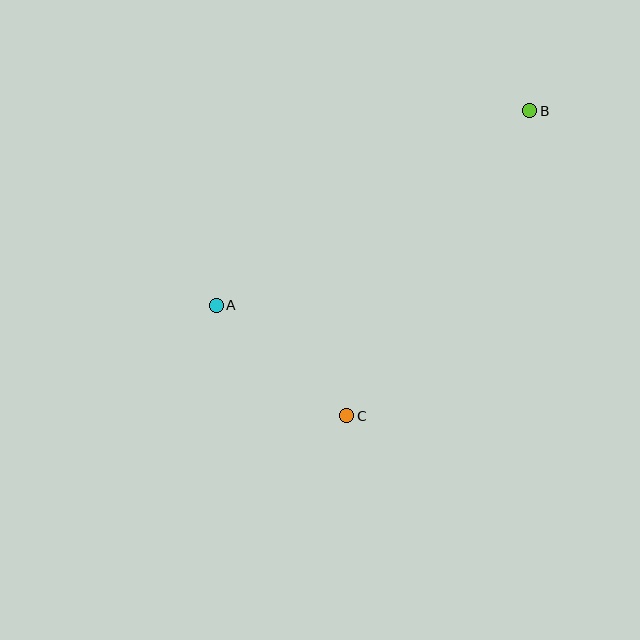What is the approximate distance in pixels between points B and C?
The distance between B and C is approximately 355 pixels.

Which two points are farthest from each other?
Points A and B are farthest from each other.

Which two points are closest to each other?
Points A and C are closest to each other.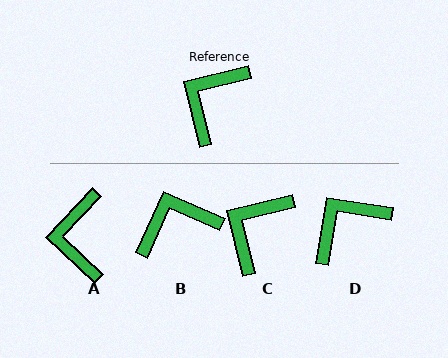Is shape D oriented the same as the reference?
No, it is off by about 23 degrees.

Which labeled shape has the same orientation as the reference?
C.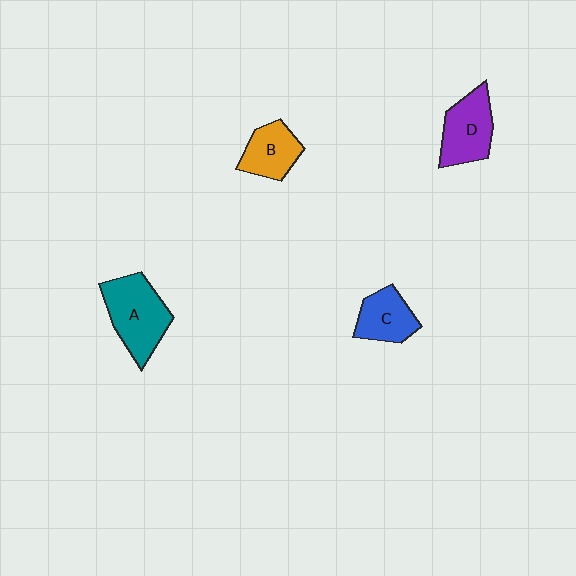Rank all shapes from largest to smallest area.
From largest to smallest: A (teal), D (purple), C (blue), B (orange).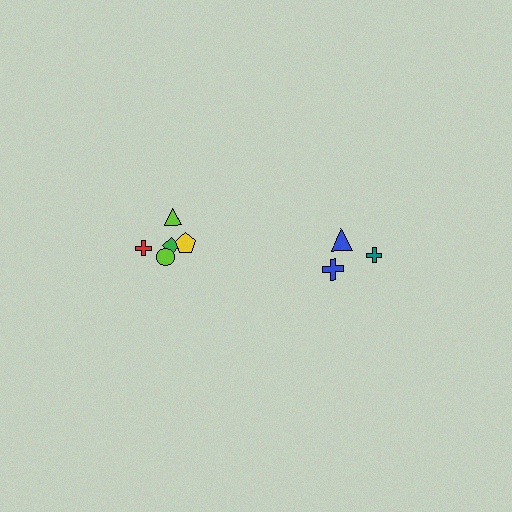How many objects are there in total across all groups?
There are 8 objects.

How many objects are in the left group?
There are 5 objects.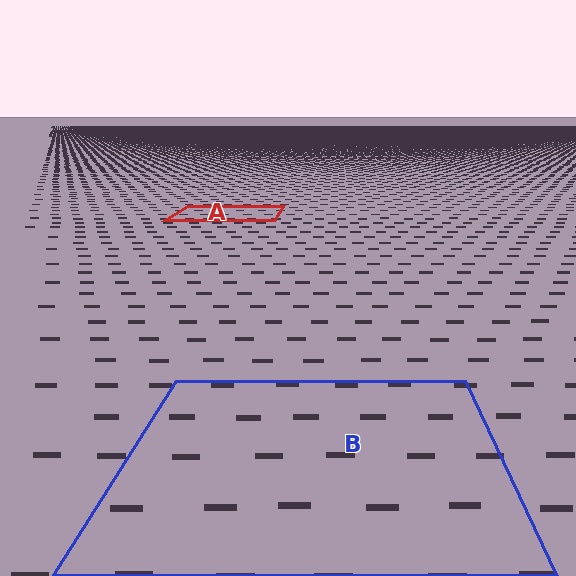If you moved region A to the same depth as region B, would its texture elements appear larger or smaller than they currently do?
They would appear larger. At a closer depth, the same texture elements are projected at a bigger on-screen size.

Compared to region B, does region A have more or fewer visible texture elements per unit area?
Region A has more texture elements per unit area — they are packed more densely because it is farther away.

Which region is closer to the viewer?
Region B is closer. The texture elements there are larger and more spread out.